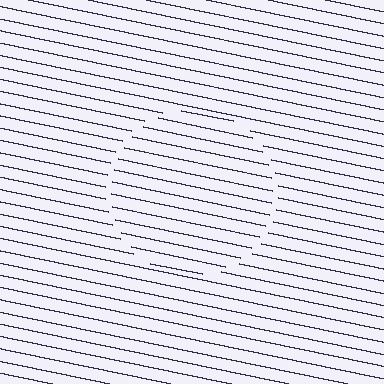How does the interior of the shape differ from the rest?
The interior of the shape contains the same grating, shifted by half a period — the contour is defined by the phase discontinuity where line-ends from the inner and outer gratings abut.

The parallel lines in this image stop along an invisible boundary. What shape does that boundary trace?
An illusory circle. The interior of the shape contains the same grating, shifted by half a period — the contour is defined by the phase discontinuity where line-ends from the inner and outer gratings abut.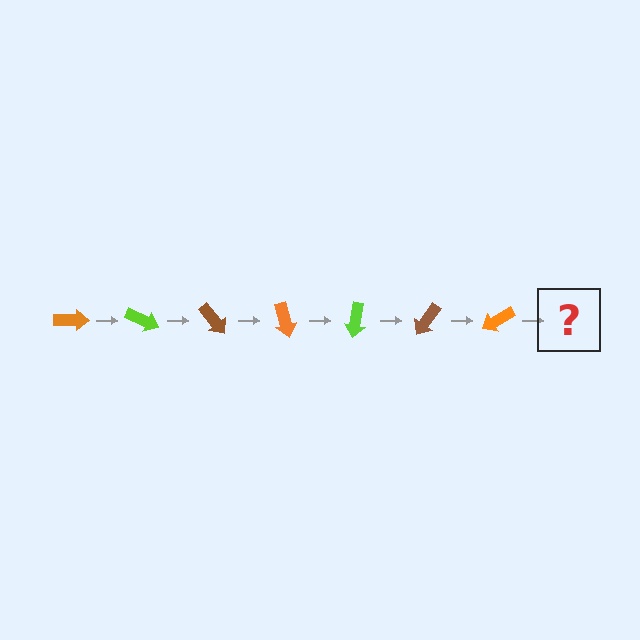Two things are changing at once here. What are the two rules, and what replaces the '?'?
The two rules are that it rotates 25 degrees each step and the color cycles through orange, lime, and brown. The '?' should be a lime arrow, rotated 175 degrees from the start.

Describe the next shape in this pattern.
It should be a lime arrow, rotated 175 degrees from the start.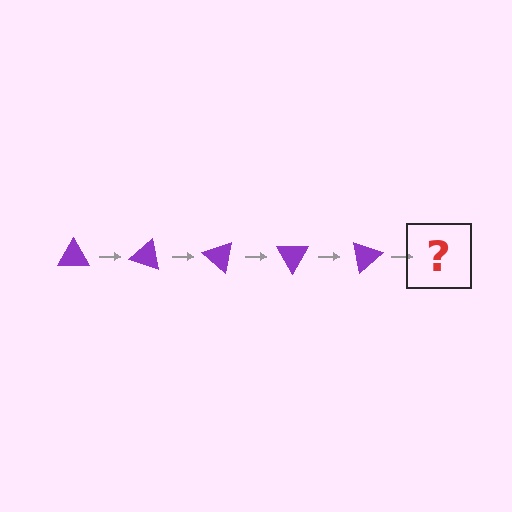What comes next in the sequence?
The next element should be a purple triangle rotated 100 degrees.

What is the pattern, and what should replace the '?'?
The pattern is that the triangle rotates 20 degrees each step. The '?' should be a purple triangle rotated 100 degrees.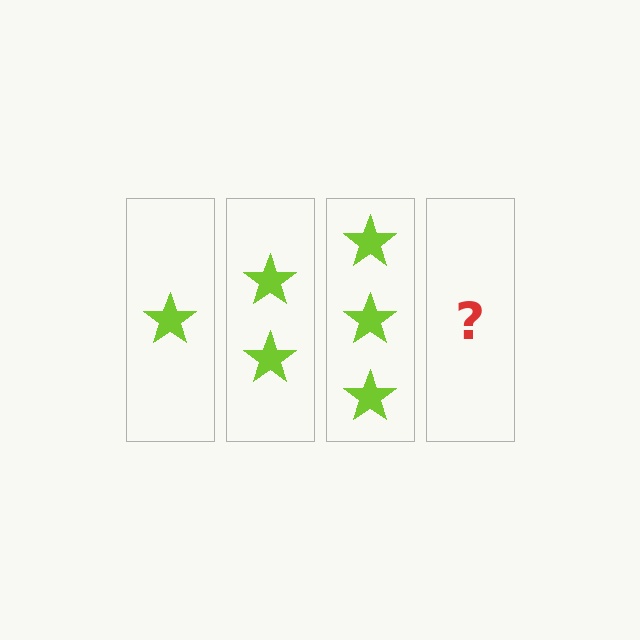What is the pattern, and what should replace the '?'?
The pattern is that each step adds one more star. The '?' should be 4 stars.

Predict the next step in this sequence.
The next step is 4 stars.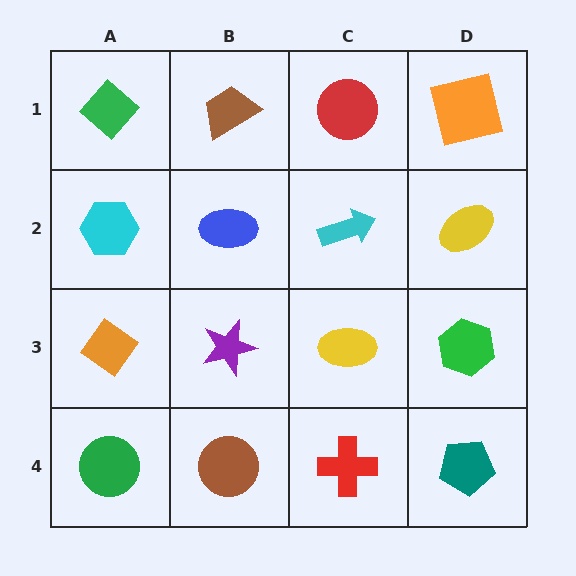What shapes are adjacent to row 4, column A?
An orange diamond (row 3, column A), a brown circle (row 4, column B).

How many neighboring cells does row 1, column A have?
2.